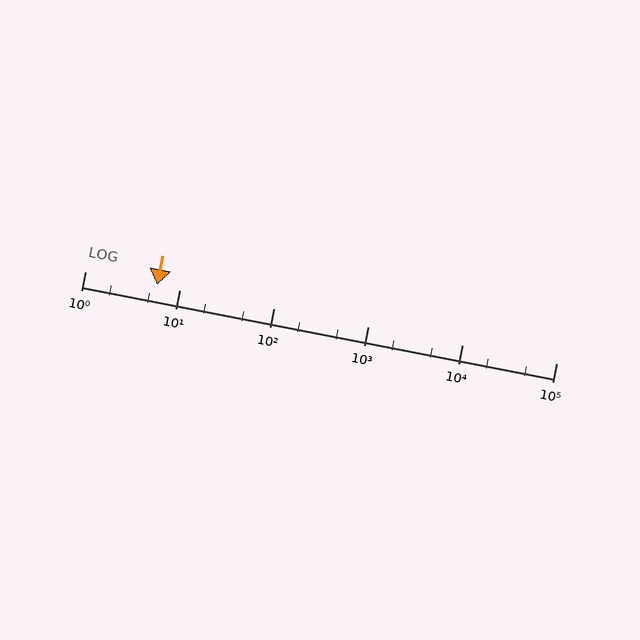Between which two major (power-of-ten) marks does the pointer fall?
The pointer is between 1 and 10.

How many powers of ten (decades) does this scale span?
The scale spans 5 decades, from 1 to 100000.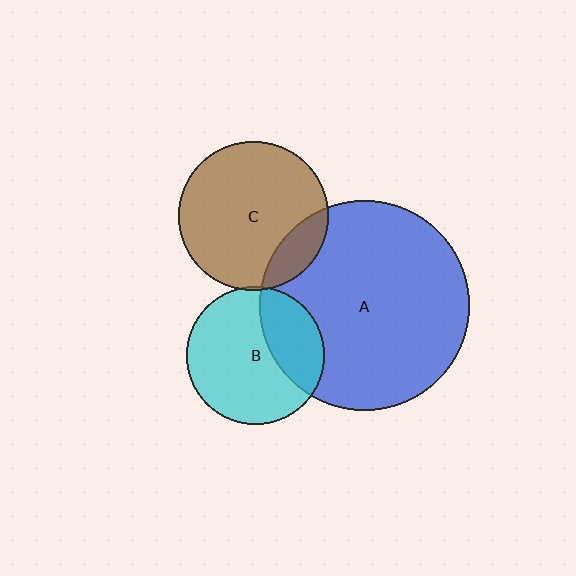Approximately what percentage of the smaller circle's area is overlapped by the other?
Approximately 15%.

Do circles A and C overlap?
Yes.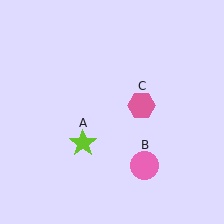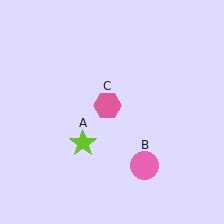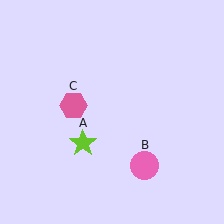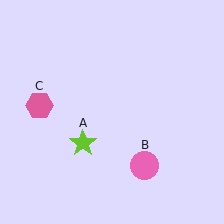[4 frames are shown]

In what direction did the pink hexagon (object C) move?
The pink hexagon (object C) moved left.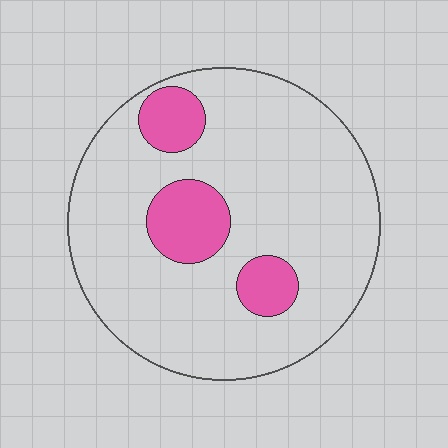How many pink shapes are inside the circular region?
3.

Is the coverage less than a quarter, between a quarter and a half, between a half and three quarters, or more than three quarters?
Less than a quarter.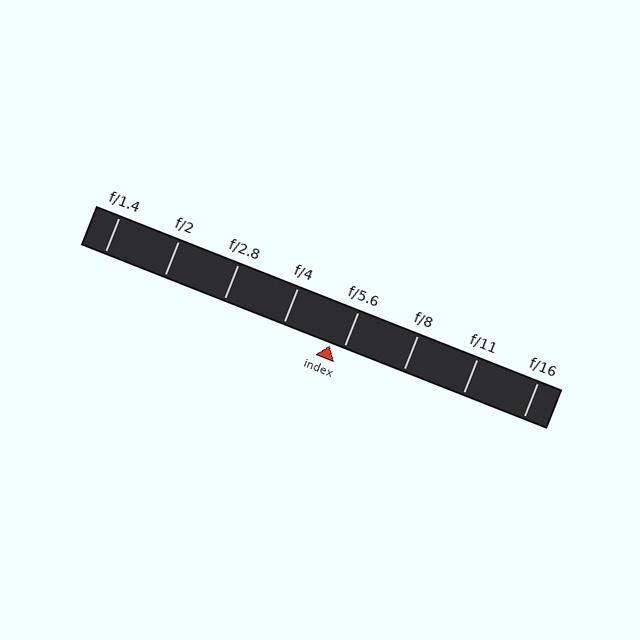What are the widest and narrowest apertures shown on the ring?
The widest aperture shown is f/1.4 and the narrowest is f/16.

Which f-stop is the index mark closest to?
The index mark is closest to f/5.6.